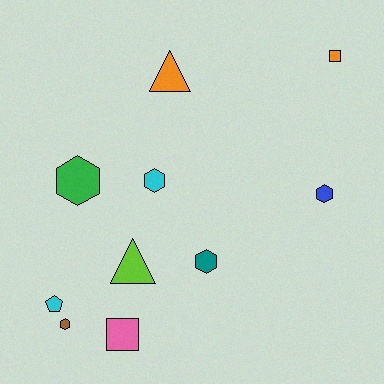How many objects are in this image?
There are 10 objects.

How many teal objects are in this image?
There is 1 teal object.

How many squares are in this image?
There are 2 squares.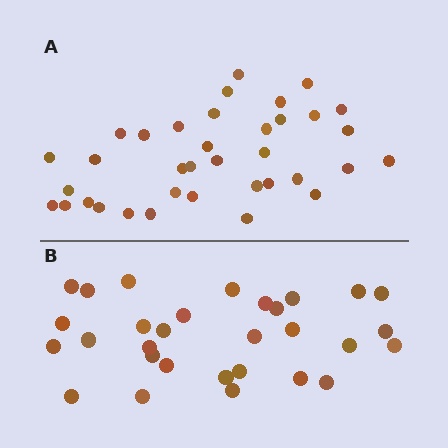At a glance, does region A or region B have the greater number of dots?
Region A (the top region) has more dots.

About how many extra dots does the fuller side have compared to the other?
Region A has about 6 more dots than region B.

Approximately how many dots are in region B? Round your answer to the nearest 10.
About 30 dots.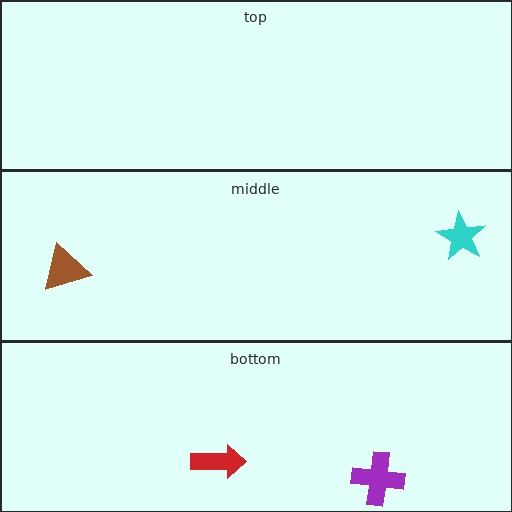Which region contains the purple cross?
The bottom region.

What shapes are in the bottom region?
The red arrow, the purple cross.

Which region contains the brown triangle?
The middle region.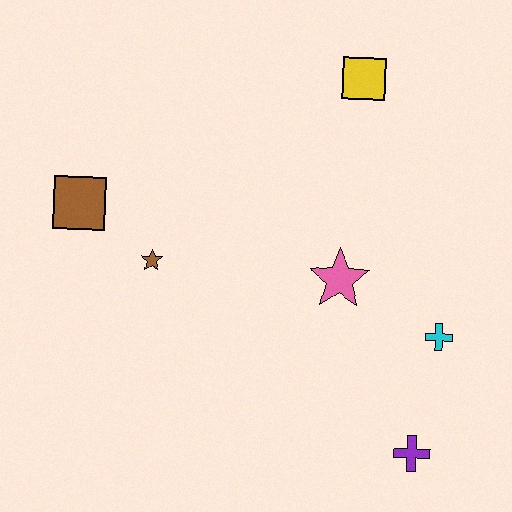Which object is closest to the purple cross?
The cyan cross is closest to the purple cross.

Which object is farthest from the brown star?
The purple cross is farthest from the brown star.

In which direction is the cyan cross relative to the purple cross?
The cyan cross is above the purple cross.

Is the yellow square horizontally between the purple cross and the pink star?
Yes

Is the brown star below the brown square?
Yes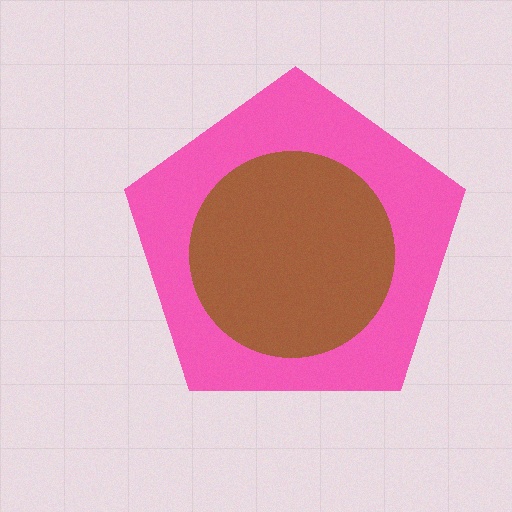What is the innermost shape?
The brown circle.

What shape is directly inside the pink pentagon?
The brown circle.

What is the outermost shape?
The pink pentagon.